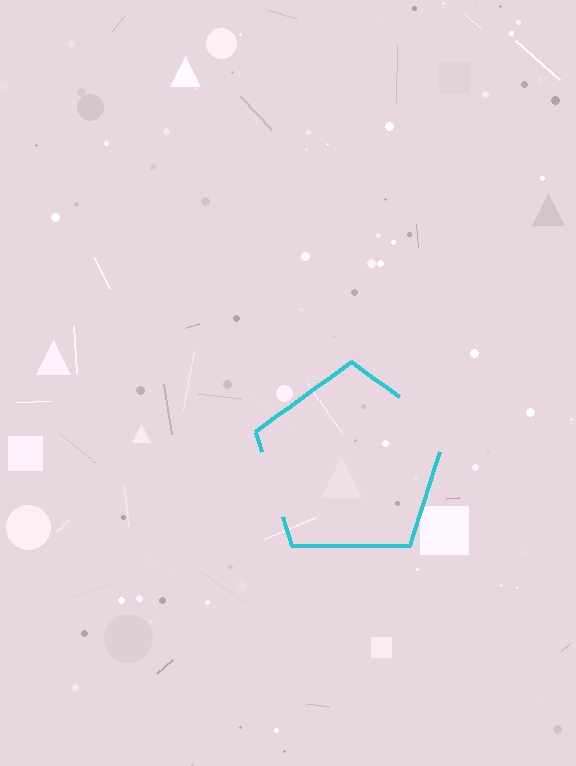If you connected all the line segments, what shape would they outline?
They would outline a pentagon.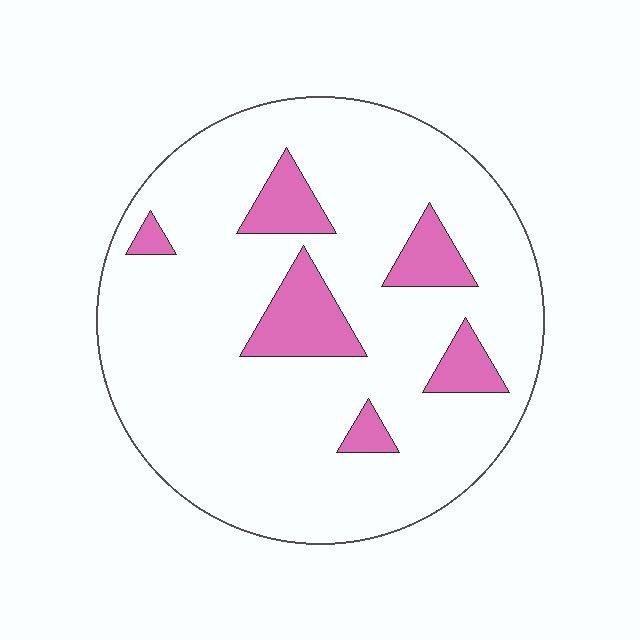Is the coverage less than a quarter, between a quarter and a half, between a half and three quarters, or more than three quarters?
Less than a quarter.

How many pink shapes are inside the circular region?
6.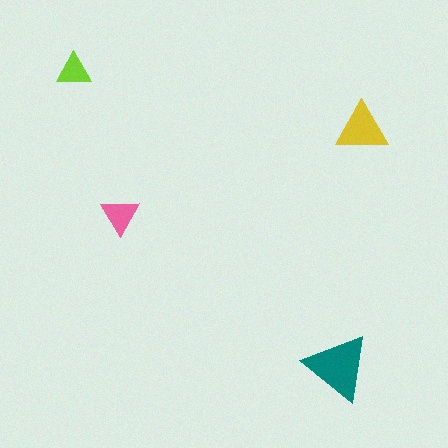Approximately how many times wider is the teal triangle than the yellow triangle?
About 1.5 times wider.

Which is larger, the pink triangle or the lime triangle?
The pink one.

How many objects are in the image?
There are 4 objects in the image.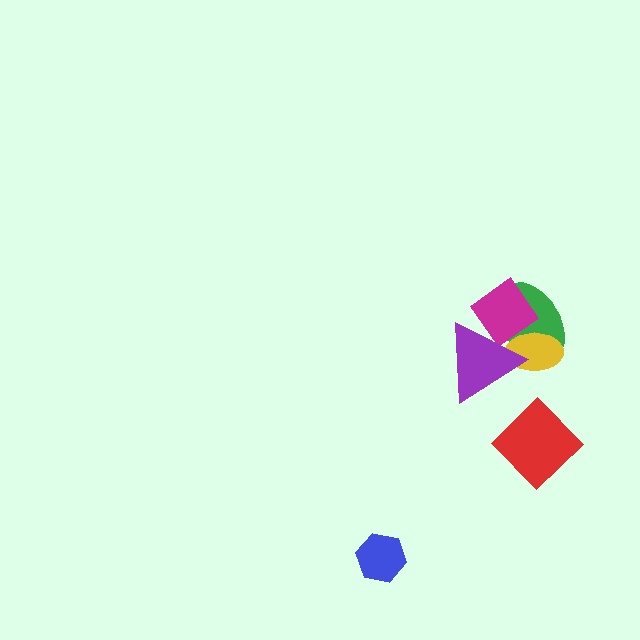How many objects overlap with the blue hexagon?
0 objects overlap with the blue hexagon.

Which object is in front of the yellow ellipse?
The purple triangle is in front of the yellow ellipse.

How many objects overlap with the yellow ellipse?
3 objects overlap with the yellow ellipse.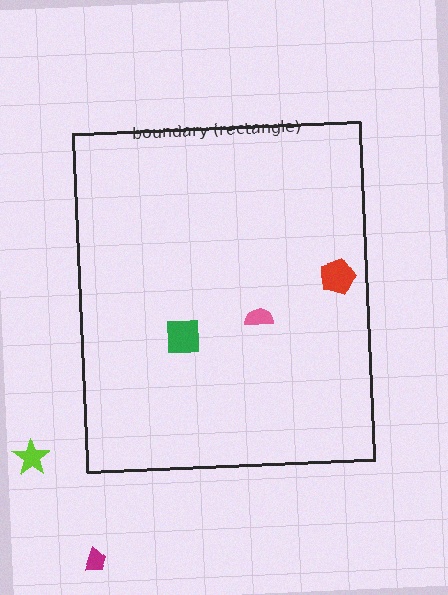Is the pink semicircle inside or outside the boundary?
Inside.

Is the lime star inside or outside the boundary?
Outside.